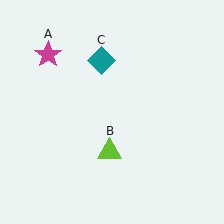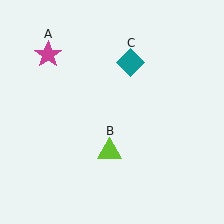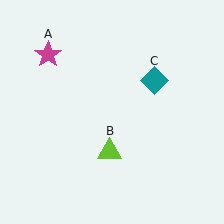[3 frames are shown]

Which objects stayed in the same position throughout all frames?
Magenta star (object A) and lime triangle (object B) remained stationary.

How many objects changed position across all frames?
1 object changed position: teal diamond (object C).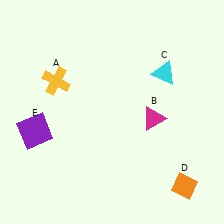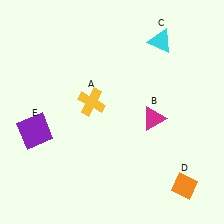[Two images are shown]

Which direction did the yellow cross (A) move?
The yellow cross (A) moved right.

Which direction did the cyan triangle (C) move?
The cyan triangle (C) moved up.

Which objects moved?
The objects that moved are: the yellow cross (A), the cyan triangle (C).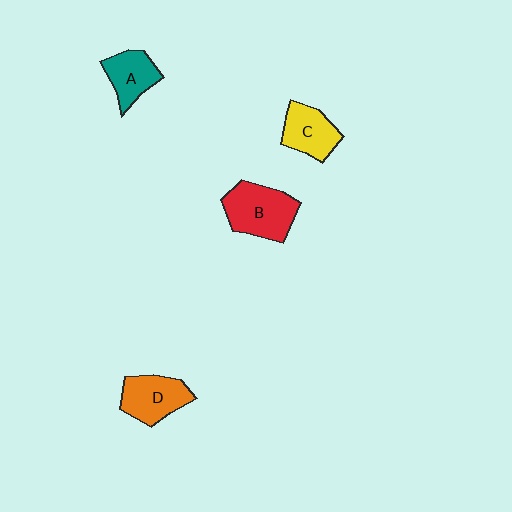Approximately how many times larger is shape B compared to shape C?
Approximately 1.4 times.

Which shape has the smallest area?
Shape A (teal).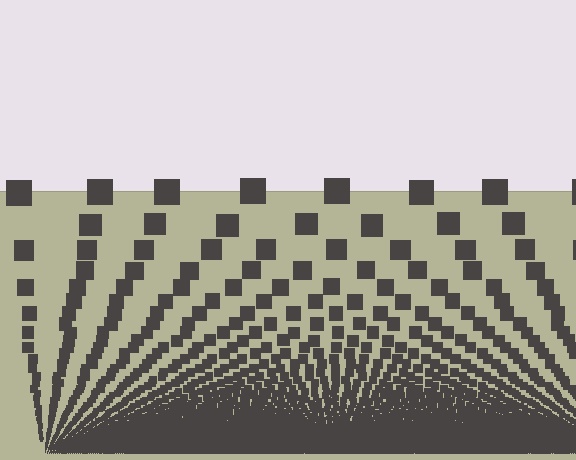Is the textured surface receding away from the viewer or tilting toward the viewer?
The surface appears to tilt toward the viewer. Texture elements get larger and sparser toward the top.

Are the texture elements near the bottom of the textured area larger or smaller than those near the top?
Smaller. The gradient is inverted — elements near the bottom are smaller and denser.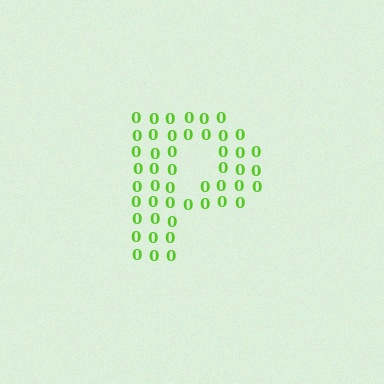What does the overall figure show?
The overall figure shows the letter P.